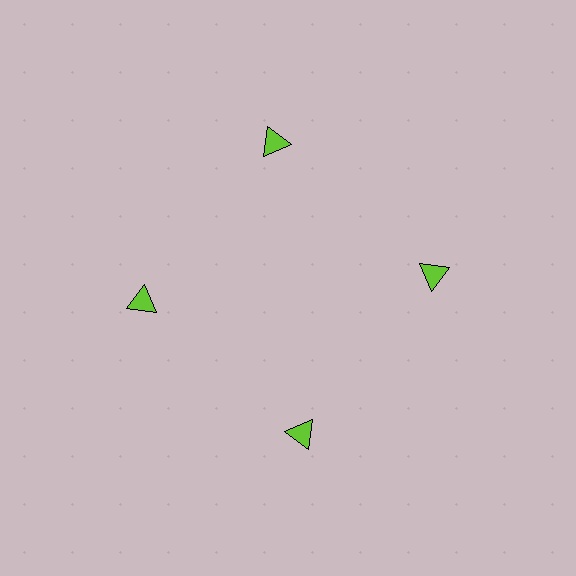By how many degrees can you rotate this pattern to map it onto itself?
The pattern maps onto itself every 90 degrees of rotation.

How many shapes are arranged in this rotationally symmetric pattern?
There are 4 shapes, arranged in 4 groups of 1.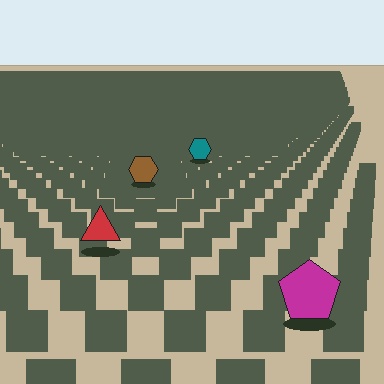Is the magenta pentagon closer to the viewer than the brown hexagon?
Yes. The magenta pentagon is closer — you can tell from the texture gradient: the ground texture is coarser near it.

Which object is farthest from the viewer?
The teal hexagon is farthest from the viewer. It appears smaller and the ground texture around it is denser.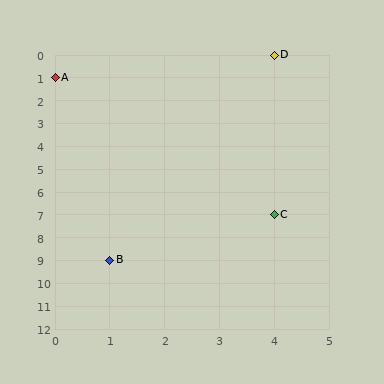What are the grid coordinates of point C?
Point C is at grid coordinates (4, 7).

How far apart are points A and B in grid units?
Points A and B are 1 column and 8 rows apart (about 8.1 grid units diagonally).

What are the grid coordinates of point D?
Point D is at grid coordinates (4, 0).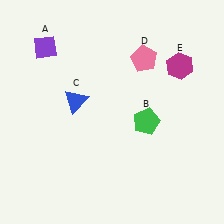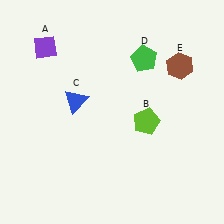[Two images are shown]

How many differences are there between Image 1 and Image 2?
There are 3 differences between the two images.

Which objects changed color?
B changed from green to lime. D changed from pink to green. E changed from magenta to brown.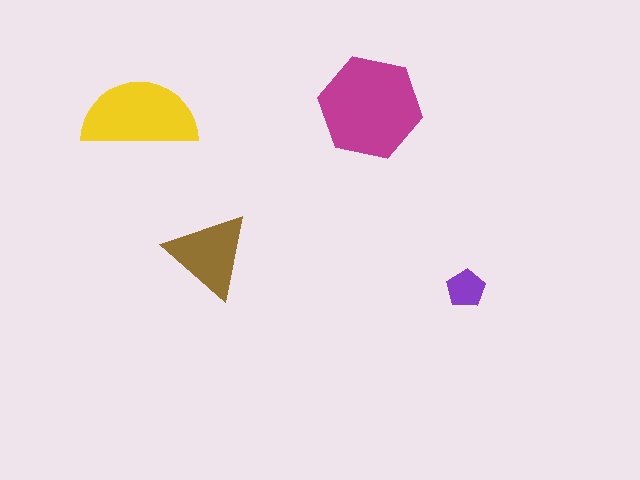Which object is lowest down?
The purple pentagon is bottommost.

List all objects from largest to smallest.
The magenta hexagon, the yellow semicircle, the brown triangle, the purple pentagon.